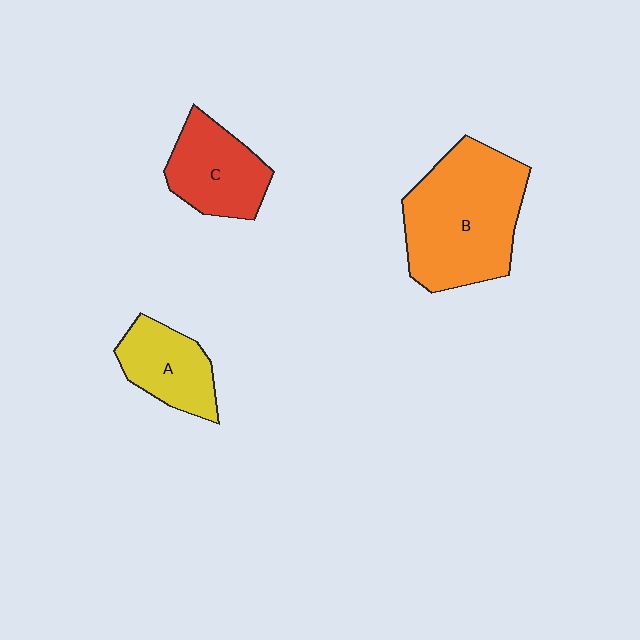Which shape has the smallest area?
Shape A (yellow).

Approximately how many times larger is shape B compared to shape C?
Approximately 1.8 times.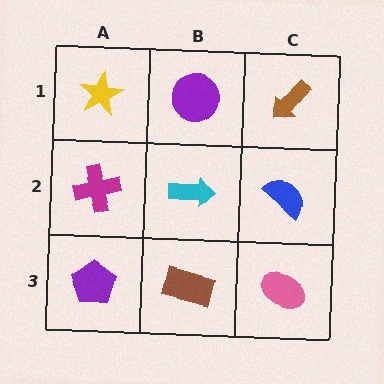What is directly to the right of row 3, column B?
A pink ellipse.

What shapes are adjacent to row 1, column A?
A magenta cross (row 2, column A), a purple circle (row 1, column B).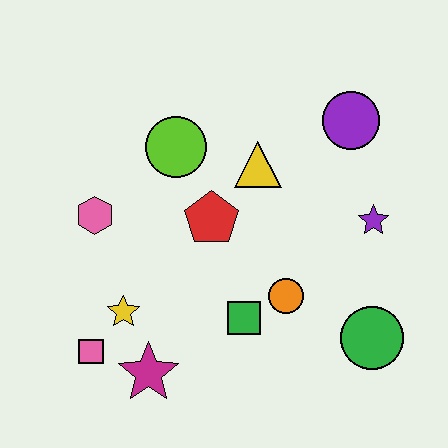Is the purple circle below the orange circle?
No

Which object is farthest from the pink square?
The purple circle is farthest from the pink square.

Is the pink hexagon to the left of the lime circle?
Yes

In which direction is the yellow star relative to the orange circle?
The yellow star is to the left of the orange circle.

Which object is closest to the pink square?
The yellow star is closest to the pink square.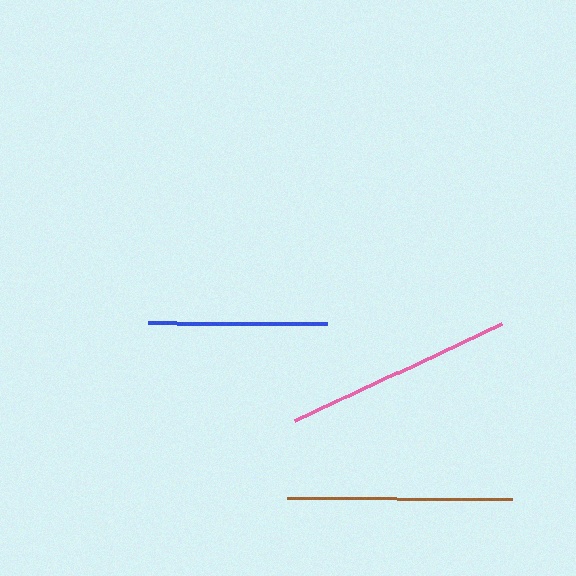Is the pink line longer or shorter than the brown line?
The pink line is longer than the brown line.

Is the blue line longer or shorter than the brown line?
The brown line is longer than the blue line.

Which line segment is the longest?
The pink line is the longest at approximately 228 pixels.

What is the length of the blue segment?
The blue segment is approximately 180 pixels long.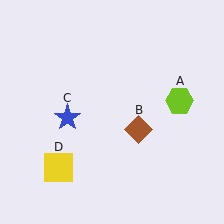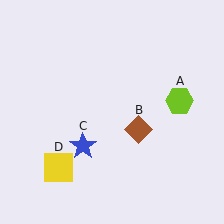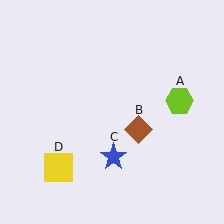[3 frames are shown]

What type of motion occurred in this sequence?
The blue star (object C) rotated counterclockwise around the center of the scene.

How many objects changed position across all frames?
1 object changed position: blue star (object C).